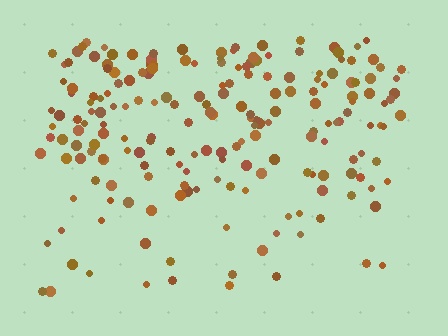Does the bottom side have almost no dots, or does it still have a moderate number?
Still a moderate number, just noticeably fewer than the top.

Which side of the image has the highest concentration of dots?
The top.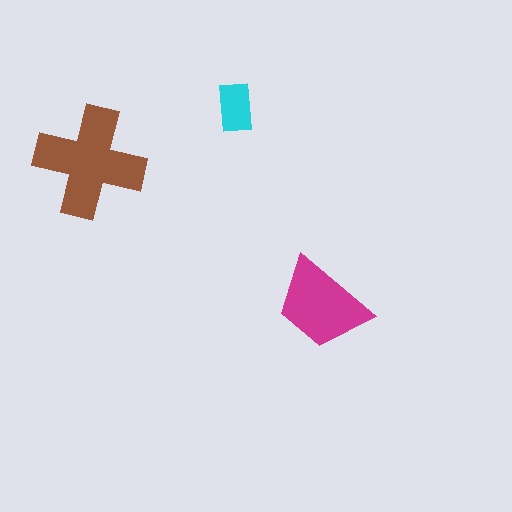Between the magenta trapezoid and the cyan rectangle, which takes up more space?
The magenta trapezoid.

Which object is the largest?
The brown cross.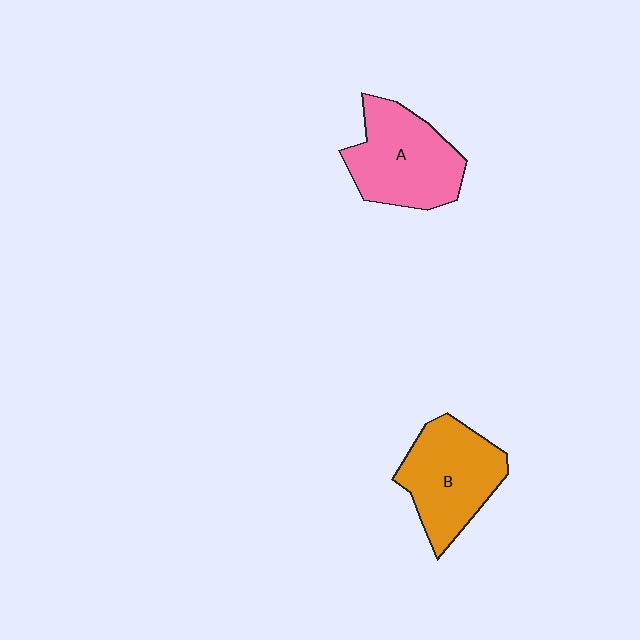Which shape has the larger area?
Shape A (pink).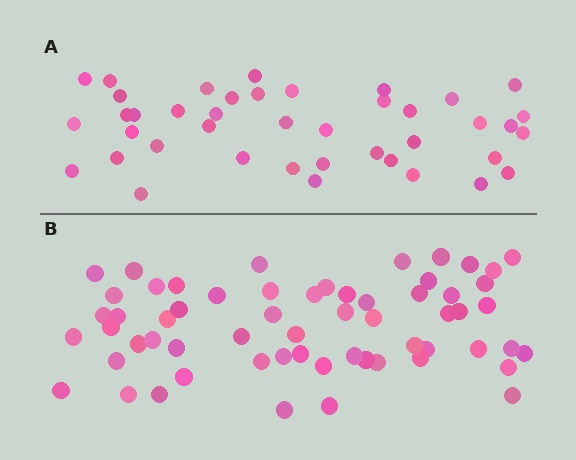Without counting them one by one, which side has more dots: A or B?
Region B (the bottom region) has more dots.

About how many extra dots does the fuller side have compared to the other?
Region B has approximately 20 more dots than region A.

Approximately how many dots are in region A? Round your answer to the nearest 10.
About 40 dots. (The exact count is 41, which rounds to 40.)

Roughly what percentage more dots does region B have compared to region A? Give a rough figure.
About 45% more.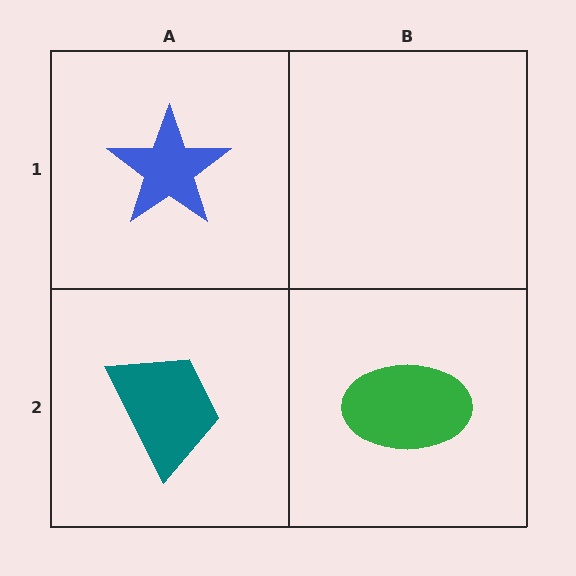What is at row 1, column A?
A blue star.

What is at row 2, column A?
A teal trapezoid.